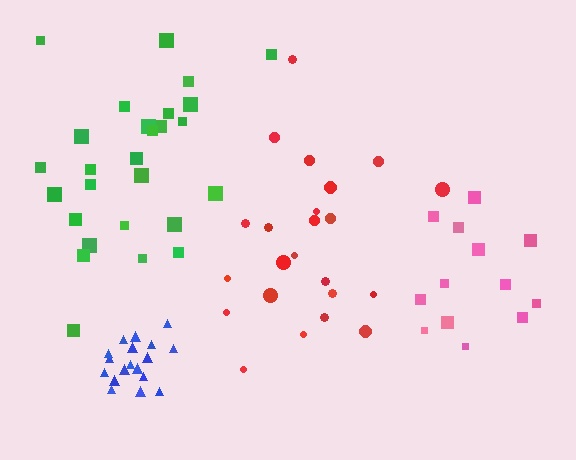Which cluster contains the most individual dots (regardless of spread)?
Green (27).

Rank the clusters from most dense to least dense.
blue, pink, green, red.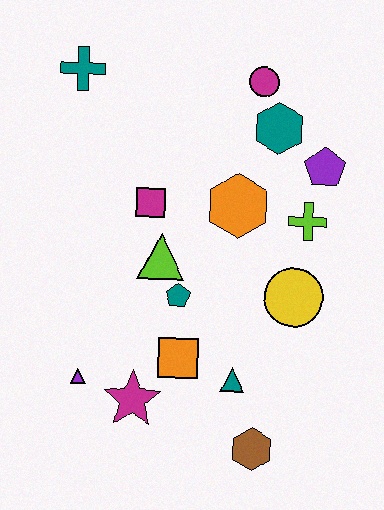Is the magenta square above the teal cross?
No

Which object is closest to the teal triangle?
The orange square is closest to the teal triangle.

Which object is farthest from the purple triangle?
The magenta circle is farthest from the purple triangle.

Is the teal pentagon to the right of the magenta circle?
No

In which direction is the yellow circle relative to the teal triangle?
The yellow circle is above the teal triangle.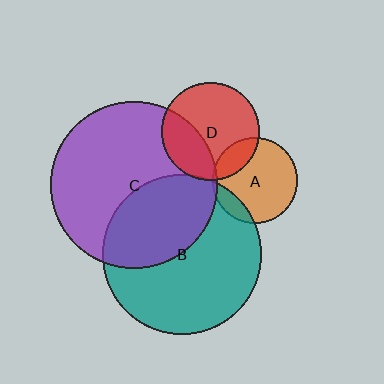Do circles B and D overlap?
Yes.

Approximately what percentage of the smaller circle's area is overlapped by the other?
Approximately 5%.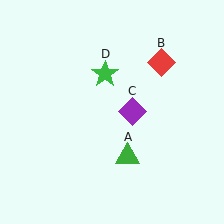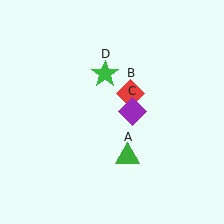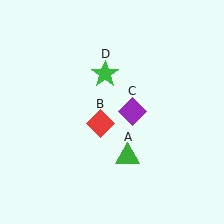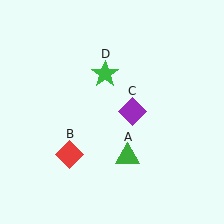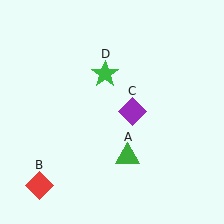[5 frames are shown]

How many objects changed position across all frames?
1 object changed position: red diamond (object B).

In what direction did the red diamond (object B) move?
The red diamond (object B) moved down and to the left.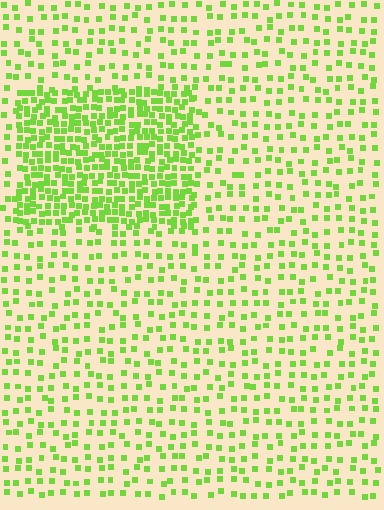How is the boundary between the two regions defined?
The boundary is defined by a change in element density (approximately 2.5x ratio). All elements are the same color, size, and shape.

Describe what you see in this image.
The image contains small lime elements arranged at two different densities. A rectangle-shaped region is visible where the elements are more densely packed than the surrounding area.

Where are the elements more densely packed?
The elements are more densely packed inside the rectangle boundary.